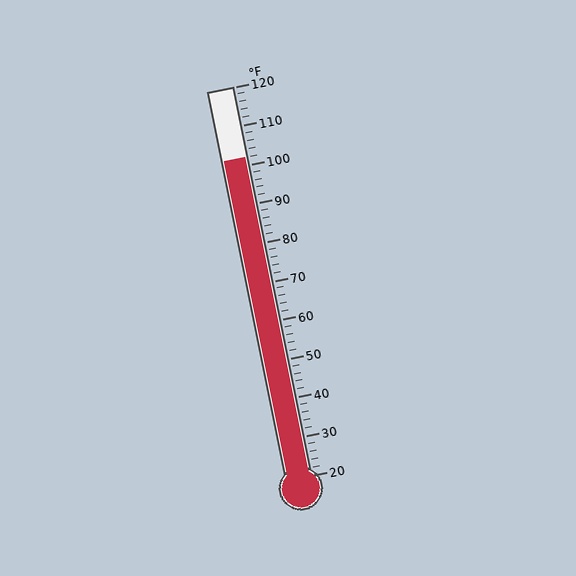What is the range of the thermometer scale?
The thermometer scale ranges from 20°F to 120°F.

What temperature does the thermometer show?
The thermometer shows approximately 102°F.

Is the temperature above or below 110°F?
The temperature is below 110°F.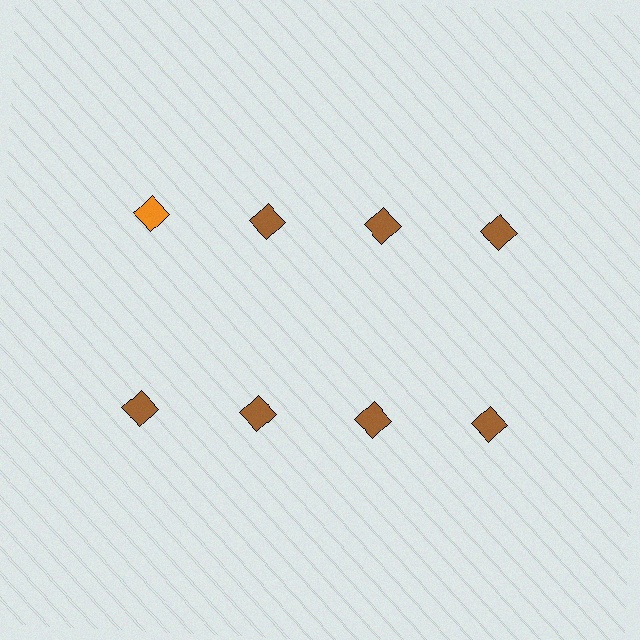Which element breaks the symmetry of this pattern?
The orange diamond in the top row, leftmost column breaks the symmetry. All other shapes are brown diamonds.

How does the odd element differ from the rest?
It has a different color: orange instead of brown.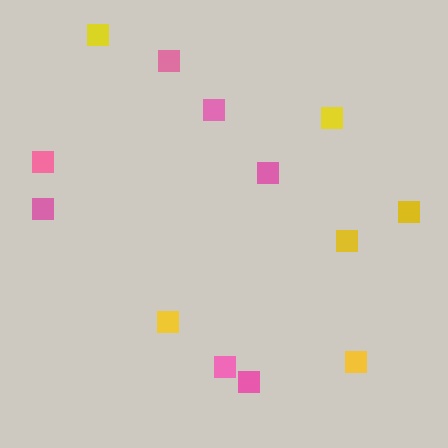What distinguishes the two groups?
There are 2 groups: one group of yellow squares (6) and one group of pink squares (7).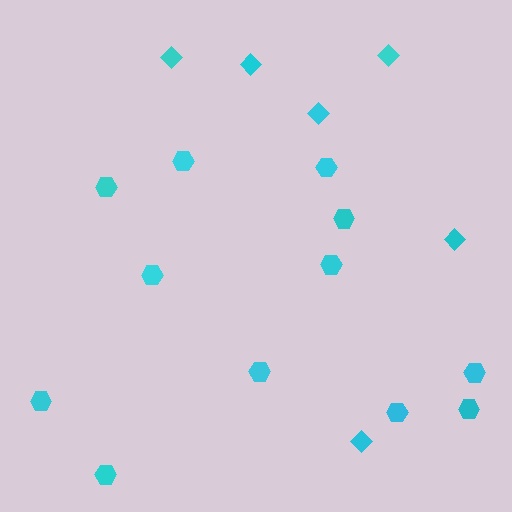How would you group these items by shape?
There are 2 groups: one group of diamonds (6) and one group of hexagons (12).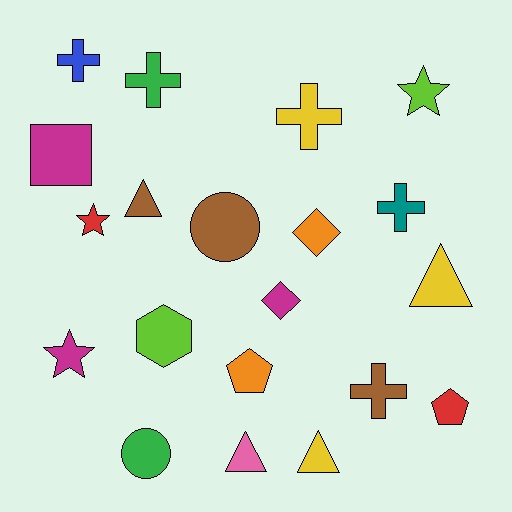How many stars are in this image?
There are 3 stars.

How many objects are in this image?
There are 20 objects.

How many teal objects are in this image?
There is 1 teal object.